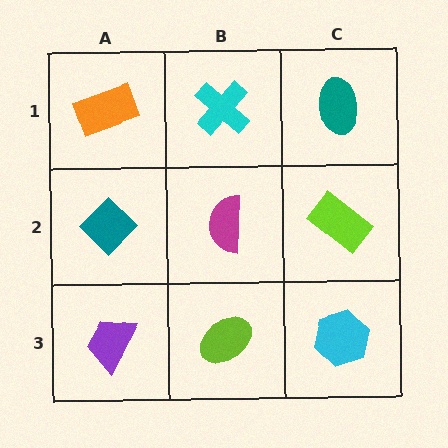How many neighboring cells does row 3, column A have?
2.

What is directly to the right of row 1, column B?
A teal ellipse.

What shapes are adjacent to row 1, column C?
A lime rectangle (row 2, column C), a cyan cross (row 1, column B).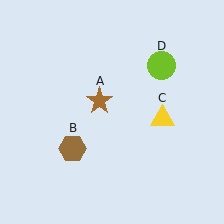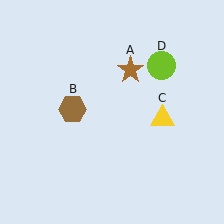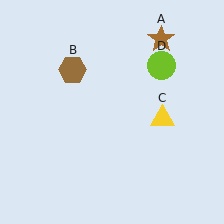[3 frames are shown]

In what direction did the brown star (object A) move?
The brown star (object A) moved up and to the right.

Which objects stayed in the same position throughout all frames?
Yellow triangle (object C) and lime circle (object D) remained stationary.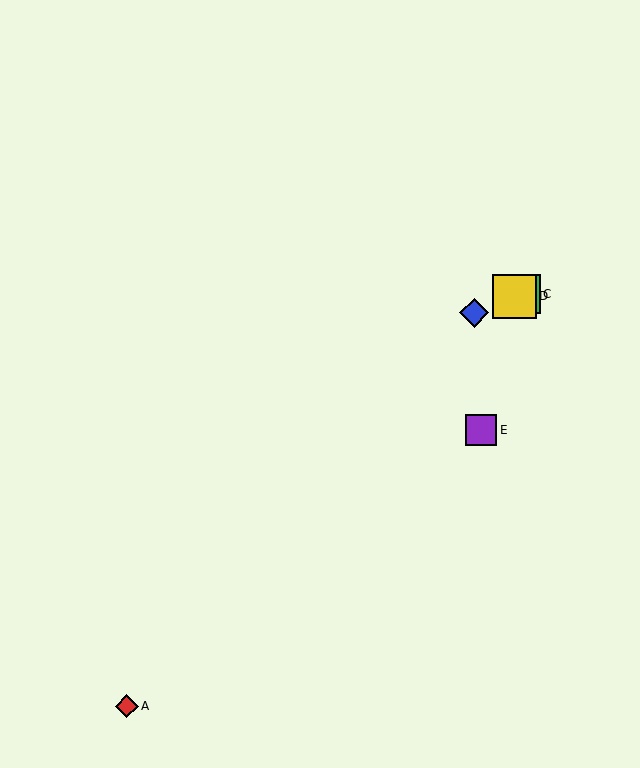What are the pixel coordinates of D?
Object D is at (514, 296).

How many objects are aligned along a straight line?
3 objects (B, C, D) are aligned along a straight line.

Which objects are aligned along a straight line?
Objects B, C, D are aligned along a straight line.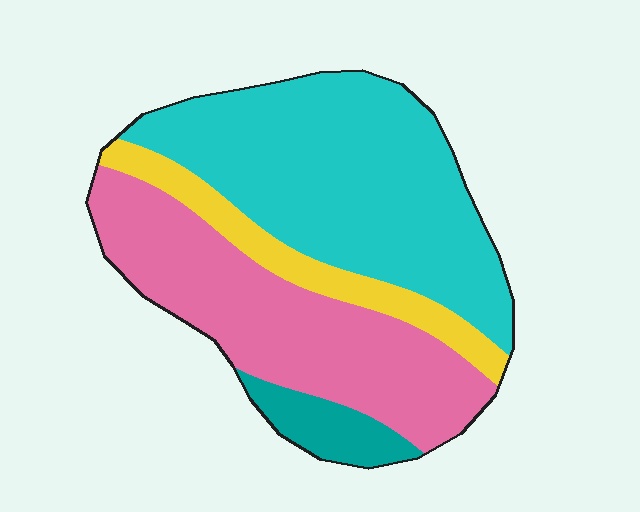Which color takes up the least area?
Teal, at roughly 5%.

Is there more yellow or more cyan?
Cyan.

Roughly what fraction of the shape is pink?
Pink takes up about three eighths (3/8) of the shape.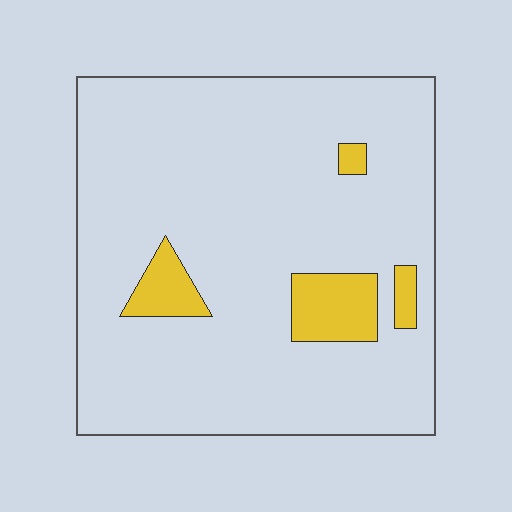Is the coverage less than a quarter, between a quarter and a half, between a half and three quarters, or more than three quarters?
Less than a quarter.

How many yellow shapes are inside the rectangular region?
4.